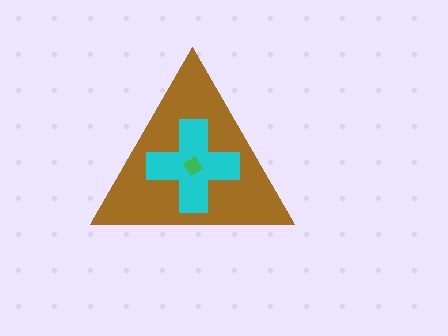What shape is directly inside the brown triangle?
The cyan cross.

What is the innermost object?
The green diamond.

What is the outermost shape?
The brown triangle.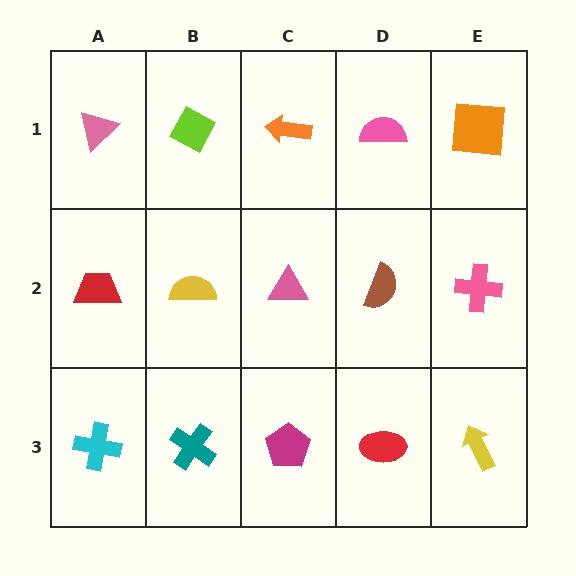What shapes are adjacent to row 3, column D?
A brown semicircle (row 2, column D), a magenta pentagon (row 3, column C), a yellow arrow (row 3, column E).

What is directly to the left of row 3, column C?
A teal cross.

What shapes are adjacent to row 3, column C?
A pink triangle (row 2, column C), a teal cross (row 3, column B), a red ellipse (row 3, column D).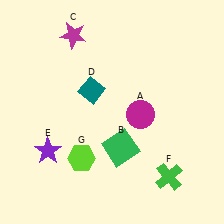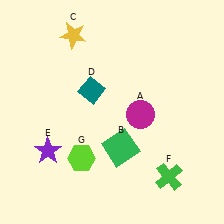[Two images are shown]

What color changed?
The star (C) changed from magenta in Image 1 to yellow in Image 2.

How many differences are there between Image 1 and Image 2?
There is 1 difference between the two images.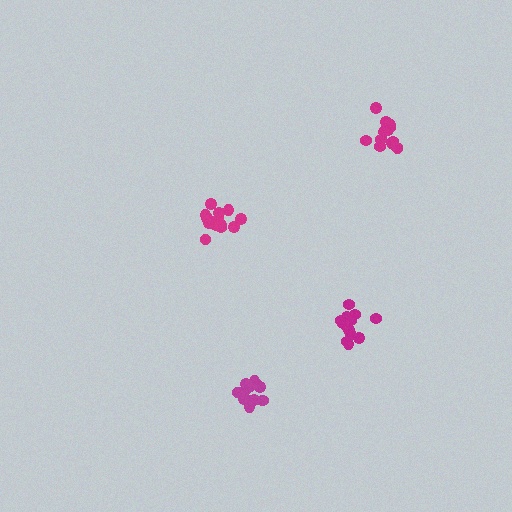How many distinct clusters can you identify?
There are 4 distinct clusters.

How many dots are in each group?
Group 1: 13 dots, Group 2: 13 dots, Group 3: 13 dots, Group 4: 13 dots (52 total).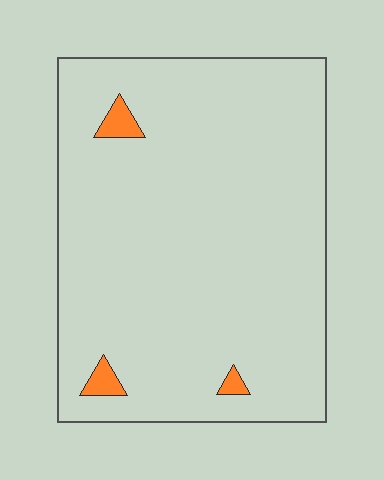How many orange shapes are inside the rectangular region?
3.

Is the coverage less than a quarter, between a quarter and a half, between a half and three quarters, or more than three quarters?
Less than a quarter.